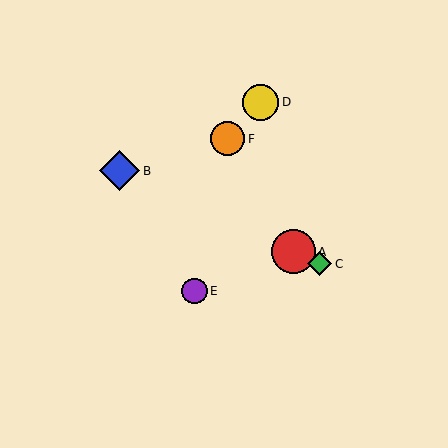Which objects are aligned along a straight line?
Objects A, B, C are aligned along a straight line.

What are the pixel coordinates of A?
Object A is at (293, 252).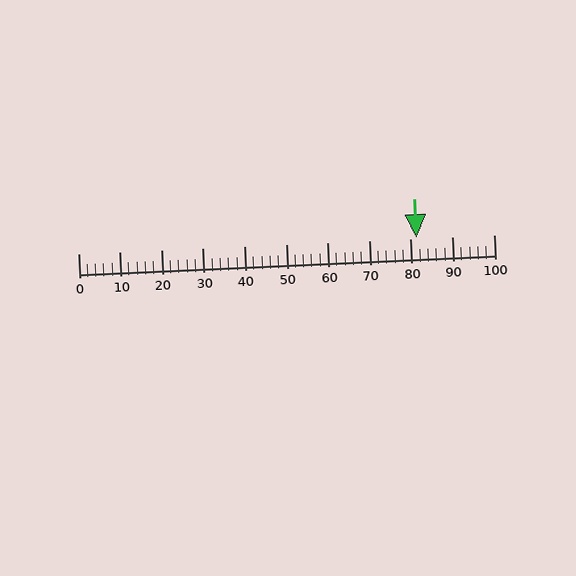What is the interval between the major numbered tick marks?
The major tick marks are spaced 10 units apart.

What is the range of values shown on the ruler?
The ruler shows values from 0 to 100.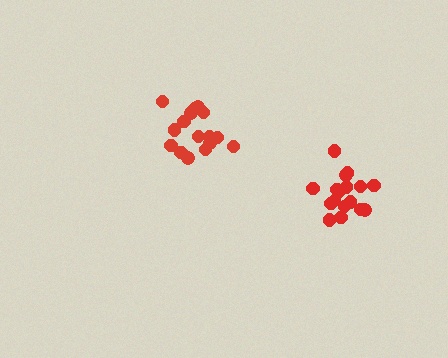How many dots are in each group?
Group 1: 17 dots, Group 2: 17 dots (34 total).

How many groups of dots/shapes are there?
There are 2 groups.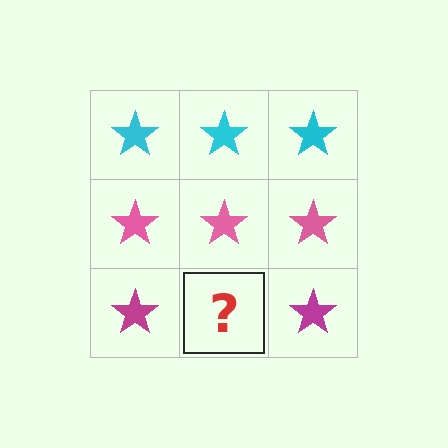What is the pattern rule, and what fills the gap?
The rule is that each row has a consistent color. The gap should be filled with a magenta star.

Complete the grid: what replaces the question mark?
The question mark should be replaced with a magenta star.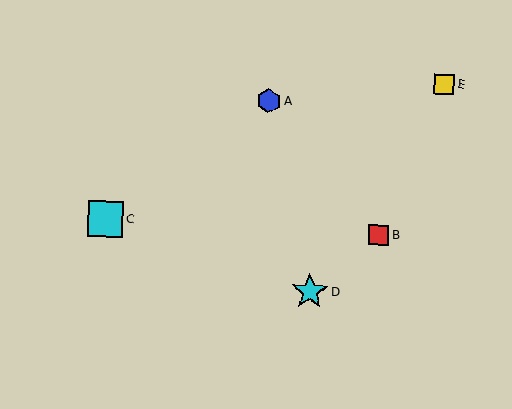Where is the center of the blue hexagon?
The center of the blue hexagon is at (269, 101).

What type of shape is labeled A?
Shape A is a blue hexagon.